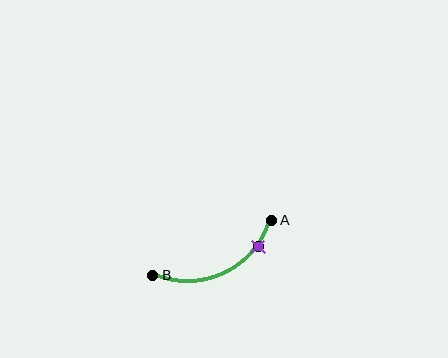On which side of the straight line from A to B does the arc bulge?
The arc bulges below the straight line connecting A and B.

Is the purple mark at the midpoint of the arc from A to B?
No. The purple mark lies on the arc but is closer to endpoint A. The arc midpoint would be at the point on the curve equidistant along the arc from both A and B.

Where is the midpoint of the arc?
The arc midpoint is the point on the curve farthest from the straight line joining A and B. It sits below that line.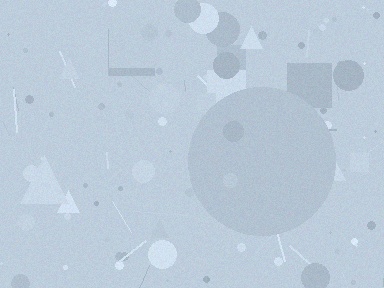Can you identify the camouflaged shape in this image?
The camouflaged shape is a circle.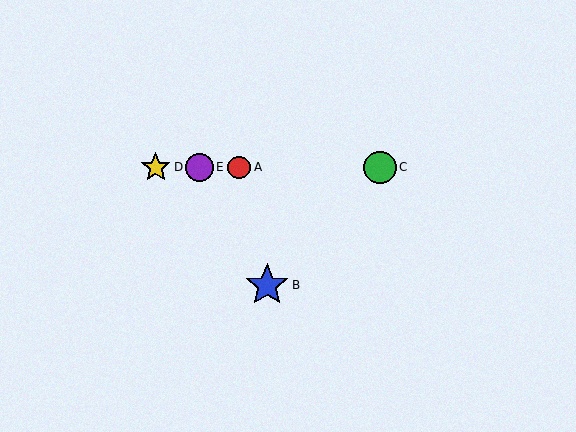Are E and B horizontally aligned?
No, E is at y≈167 and B is at y≈285.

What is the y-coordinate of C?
Object C is at y≈167.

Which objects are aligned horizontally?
Objects A, C, D, E are aligned horizontally.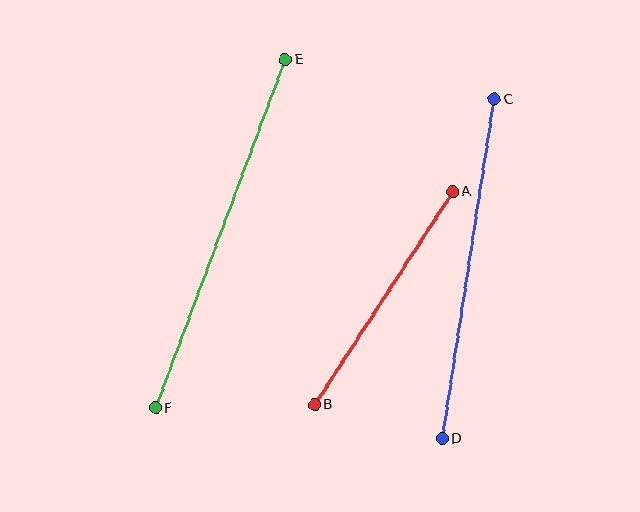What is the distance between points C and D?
The distance is approximately 343 pixels.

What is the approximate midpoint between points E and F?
The midpoint is at approximately (221, 234) pixels.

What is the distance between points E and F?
The distance is approximately 372 pixels.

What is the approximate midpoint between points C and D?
The midpoint is at approximately (468, 269) pixels.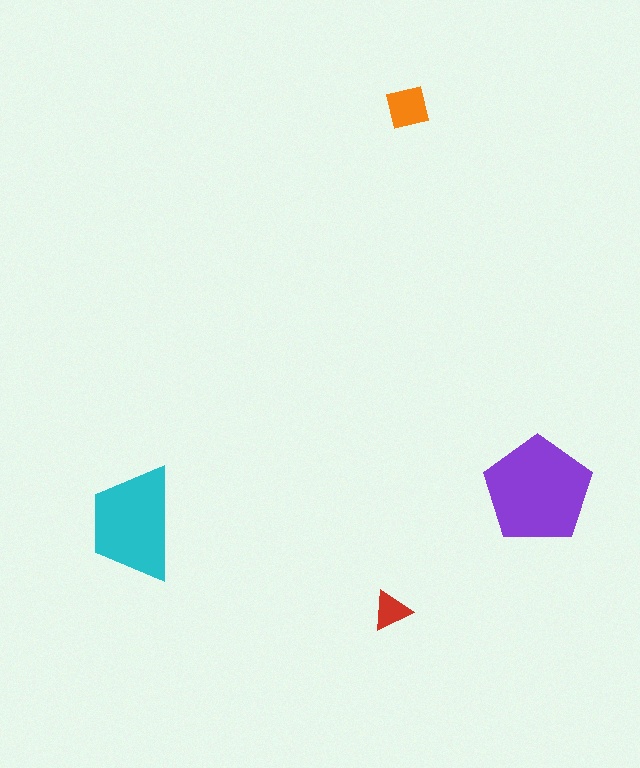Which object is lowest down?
The red triangle is bottommost.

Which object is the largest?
The purple pentagon.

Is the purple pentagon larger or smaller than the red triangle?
Larger.